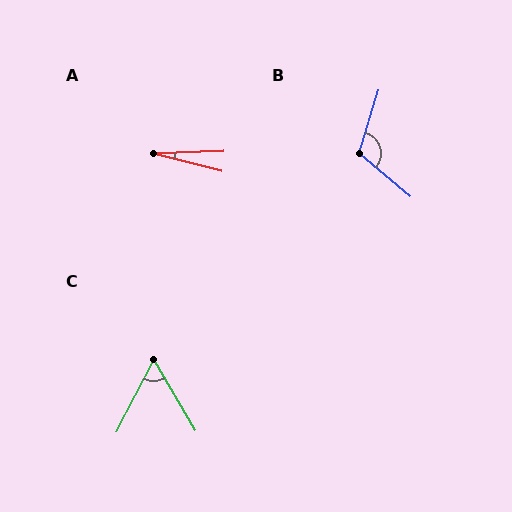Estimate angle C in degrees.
Approximately 58 degrees.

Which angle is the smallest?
A, at approximately 16 degrees.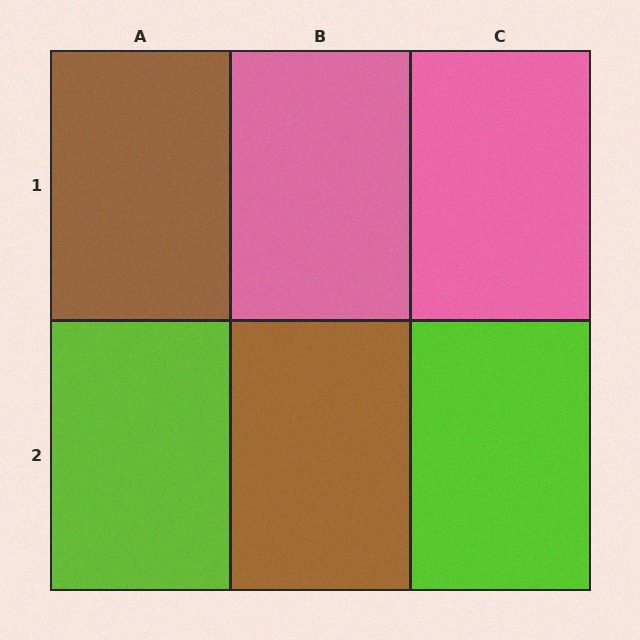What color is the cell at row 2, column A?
Lime.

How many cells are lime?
2 cells are lime.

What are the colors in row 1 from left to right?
Brown, pink, pink.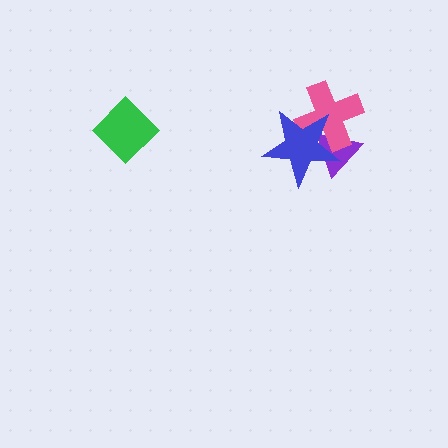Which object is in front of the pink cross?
The blue star is in front of the pink cross.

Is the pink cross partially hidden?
Yes, it is partially covered by another shape.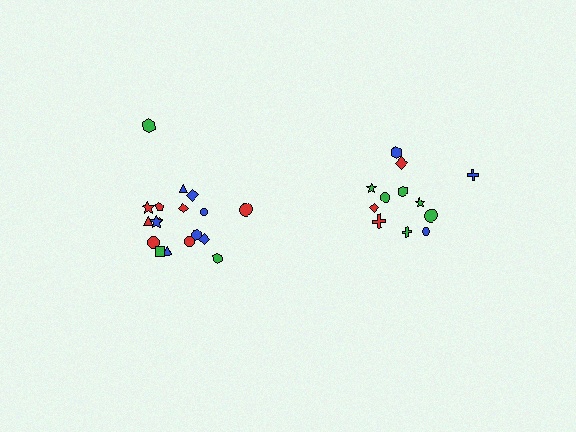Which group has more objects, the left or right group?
The left group.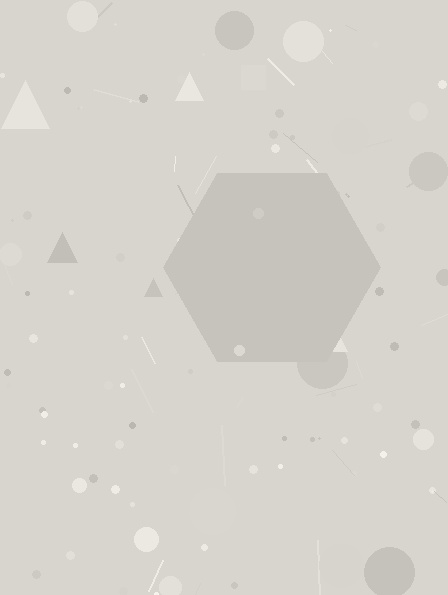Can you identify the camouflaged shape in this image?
The camouflaged shape is a hexagon.